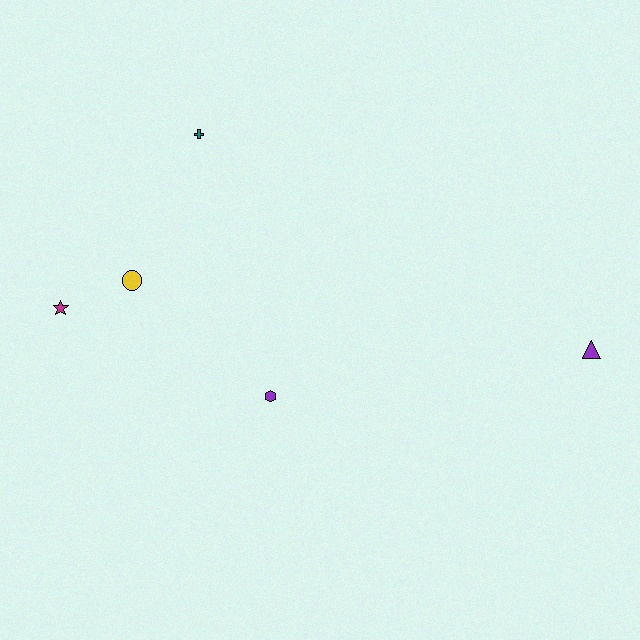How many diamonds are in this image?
There are no diamonds.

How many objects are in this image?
There are 5 objects.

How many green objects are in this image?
There are no green objects.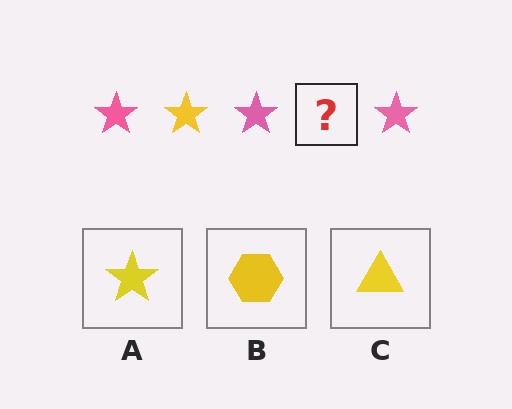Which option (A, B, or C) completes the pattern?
A.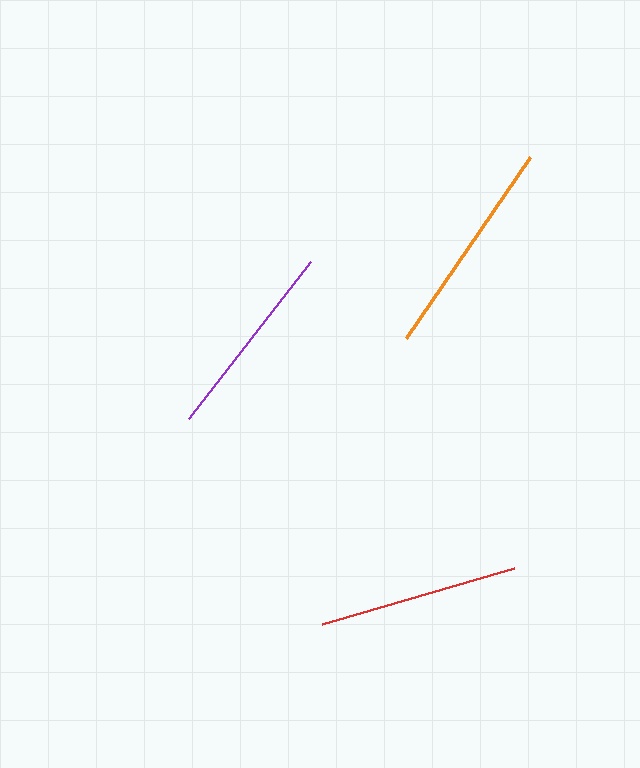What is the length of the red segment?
The red segment is approximately 200 pixels long.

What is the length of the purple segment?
The purple segment is approximately 198 pixels long.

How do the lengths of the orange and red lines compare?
The orange and red lines are approximately the same length.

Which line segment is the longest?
The orange line is the longest at approximately 219 pixels.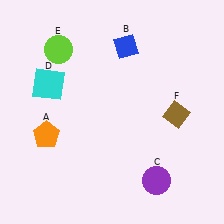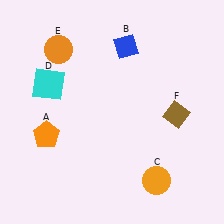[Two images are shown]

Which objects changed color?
C changed from purple to orange. E changed from lime to orange.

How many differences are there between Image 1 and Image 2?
There are 2 differences between the two images.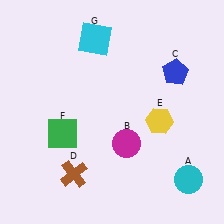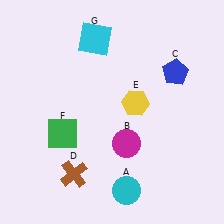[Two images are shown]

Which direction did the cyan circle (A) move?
The cyan circle (A) moved left.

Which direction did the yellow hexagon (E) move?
The yellow hexagon (E) moved left.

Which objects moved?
The objects that moved are: the cyan circle (A), the yellow hexagon (E).